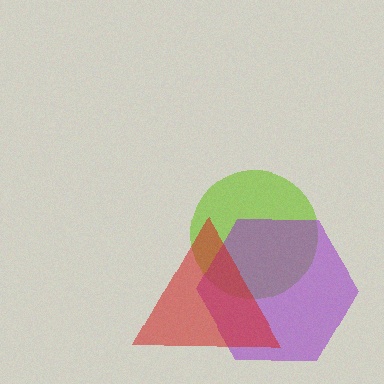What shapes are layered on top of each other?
The layered shapes are: a lime circle, a purple hexagon, a red triangle.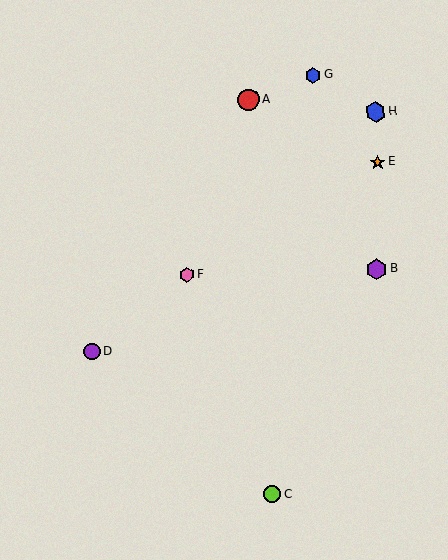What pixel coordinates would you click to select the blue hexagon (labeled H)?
Click at (376, 112) to select the blue hexagon H.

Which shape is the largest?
The red circle (labeled A) is the largest.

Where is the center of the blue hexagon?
The center of the blue hexagon is at (376, 112).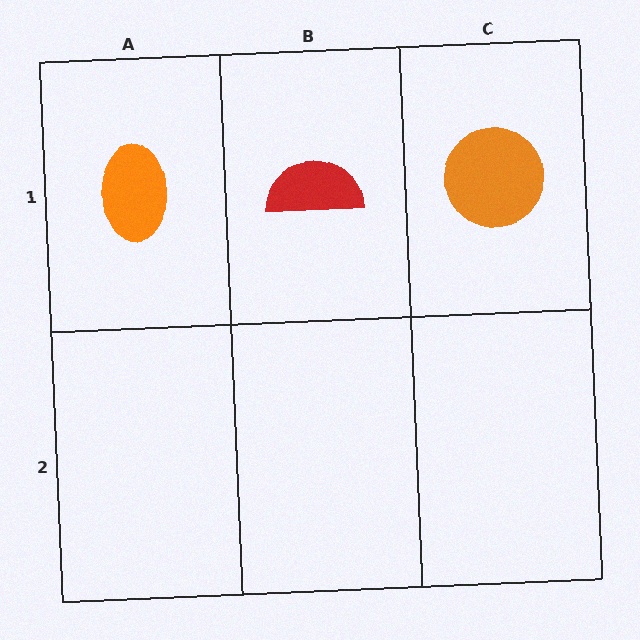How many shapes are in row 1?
3 shapes.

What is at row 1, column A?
An orange ellipse.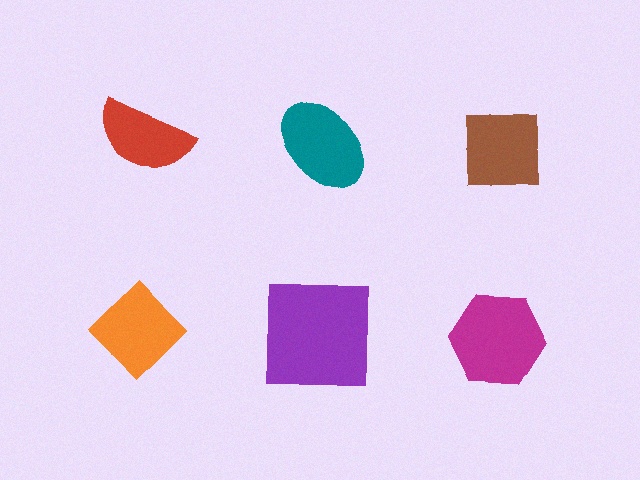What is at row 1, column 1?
A red semicircle.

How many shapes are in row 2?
3 shapes.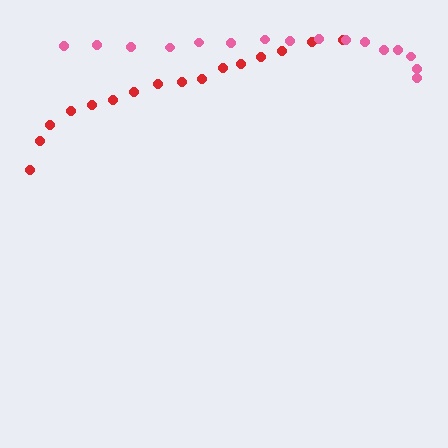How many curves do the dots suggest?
There are 2 distinct paths.